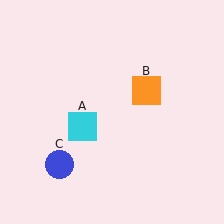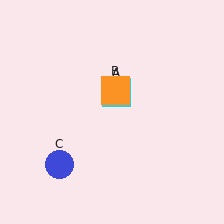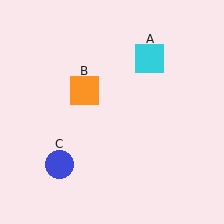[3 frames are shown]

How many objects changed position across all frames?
2 objects changed position: cyan square (object A), orange square (object B).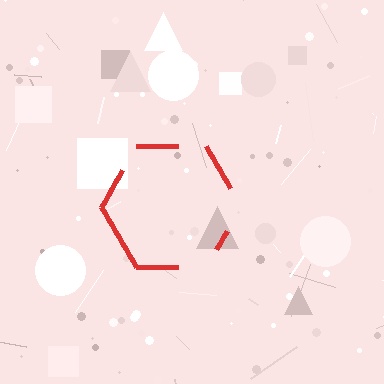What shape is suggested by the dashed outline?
The dashed outline suggests a hexagon.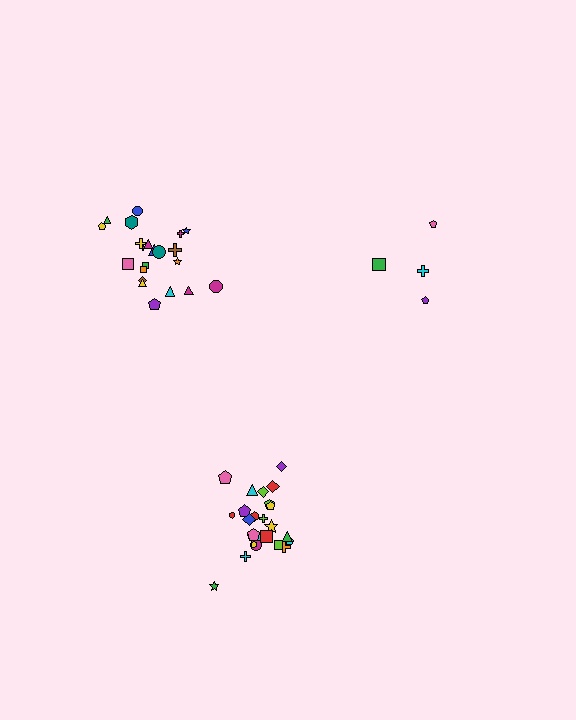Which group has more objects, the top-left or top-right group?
The top-left group.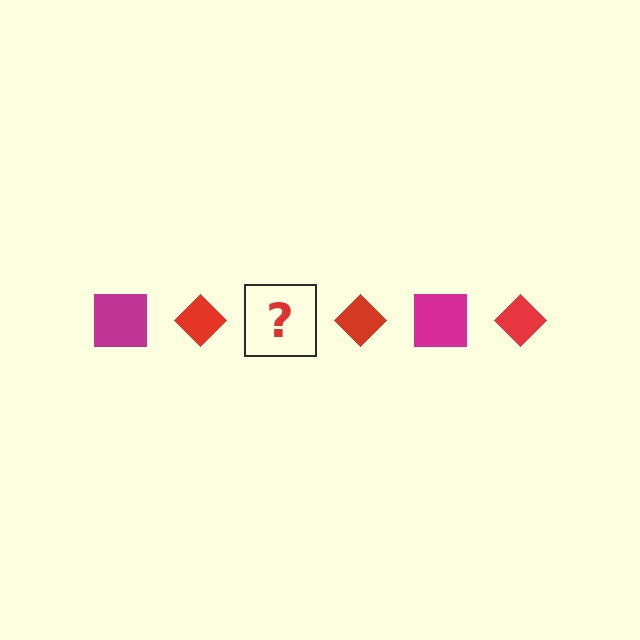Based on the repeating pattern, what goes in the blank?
The blank should be a magenta square.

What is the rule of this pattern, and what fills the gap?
The rule is that the pattern alternates between magenta square and red diamond. The gap should be filled with a magenta square.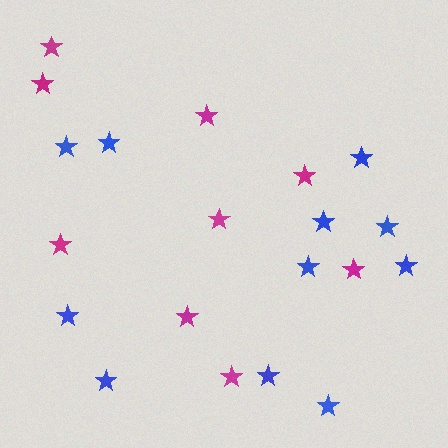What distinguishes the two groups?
There are 2 groups: one group of magenta stars (9) and one group of blue stars (11).